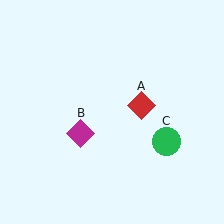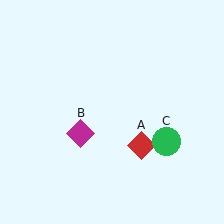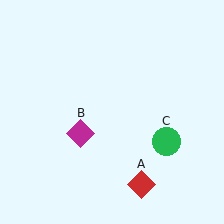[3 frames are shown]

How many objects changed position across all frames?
1 object changed position: red diamond (object A).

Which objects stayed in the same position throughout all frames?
Magenta diamond (object B) and green circle (object C) remained stationary.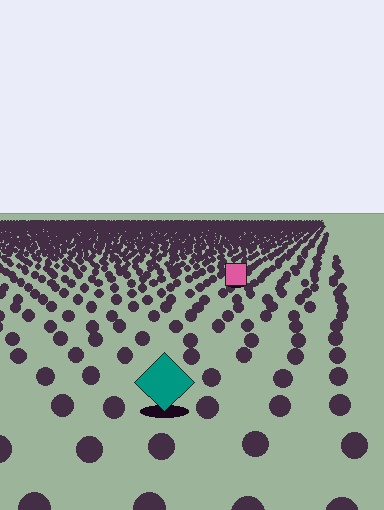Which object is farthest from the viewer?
The pink square is farthest from the viewer. It appears smaller and the ground texture around it is denser.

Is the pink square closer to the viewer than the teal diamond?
No. The teal diamond is closer — you can tell from the texture gradient: the ground texture is coarser near it.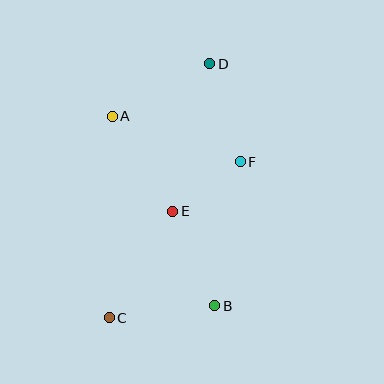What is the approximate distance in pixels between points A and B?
The distance between A and B is approximately 215 pixels.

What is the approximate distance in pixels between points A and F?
The distance between A and F is approximately 136 pixels.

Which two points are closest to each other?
Points E and F are closest to each other.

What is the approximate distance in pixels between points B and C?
The distance between B and C is approximately 106 pixels.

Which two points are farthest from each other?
Points C and D are farthest from each other.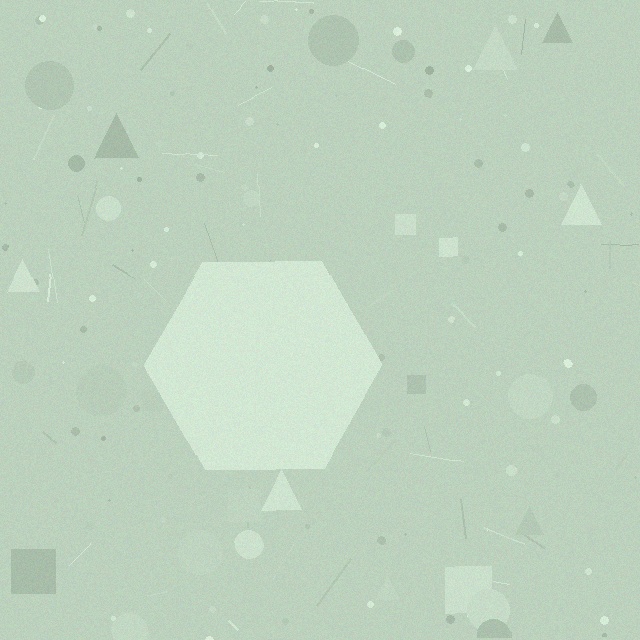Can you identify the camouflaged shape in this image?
The camouflaged shape is a hexagon.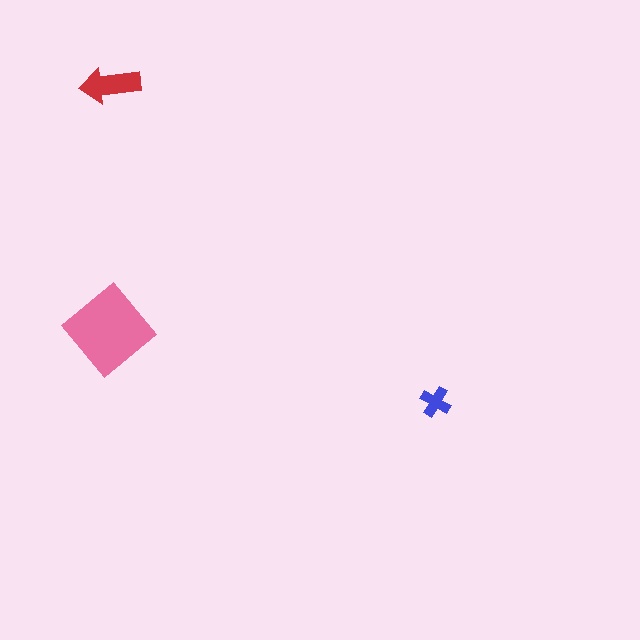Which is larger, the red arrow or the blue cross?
The red arrow.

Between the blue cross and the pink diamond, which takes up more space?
The pink diamond.